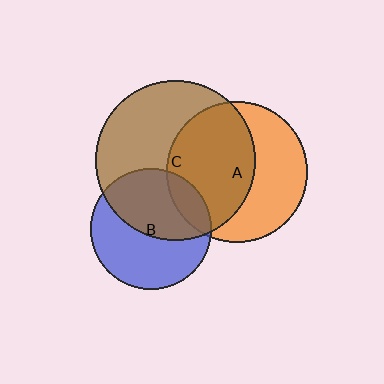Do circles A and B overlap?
Yes.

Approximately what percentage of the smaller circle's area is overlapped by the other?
Approximately 15%.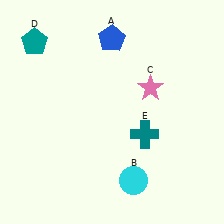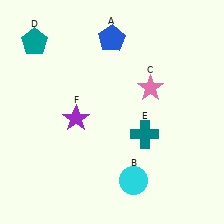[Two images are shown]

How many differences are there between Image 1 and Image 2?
There is 1 difference between the two images.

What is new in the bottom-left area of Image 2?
A purple star (F) was added in the bottom-left area of Image 2.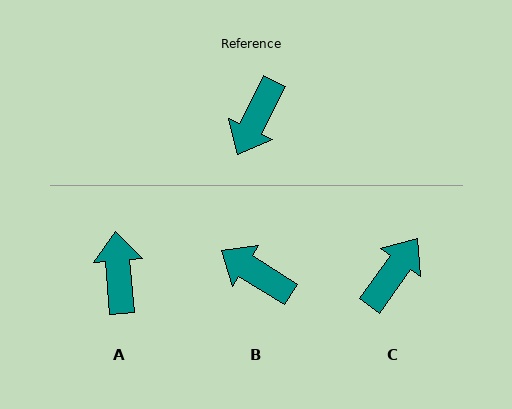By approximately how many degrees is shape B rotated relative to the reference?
Approximately 96 degrees clockwise.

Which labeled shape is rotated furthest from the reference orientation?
C, about 171 degrees away.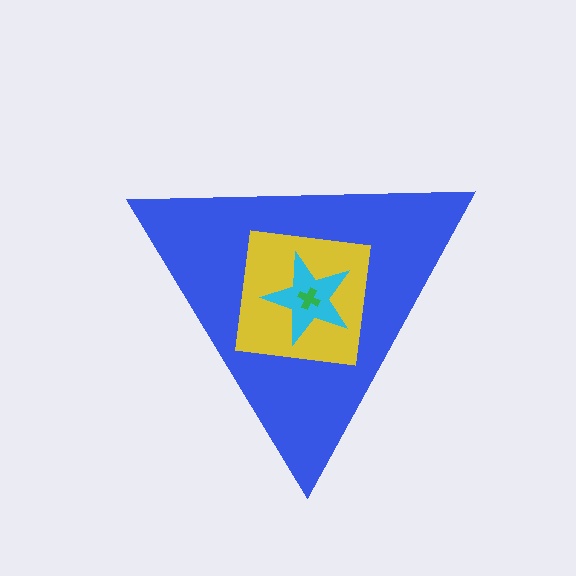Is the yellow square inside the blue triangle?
Yes.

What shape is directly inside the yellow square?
The cyan star.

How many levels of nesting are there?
4.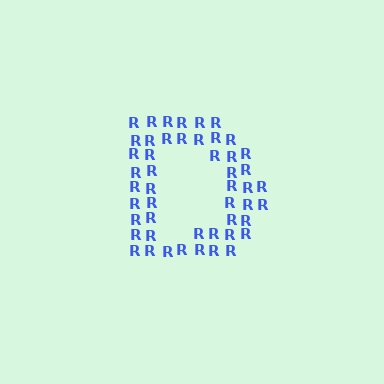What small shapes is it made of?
It is made of small letter R's.